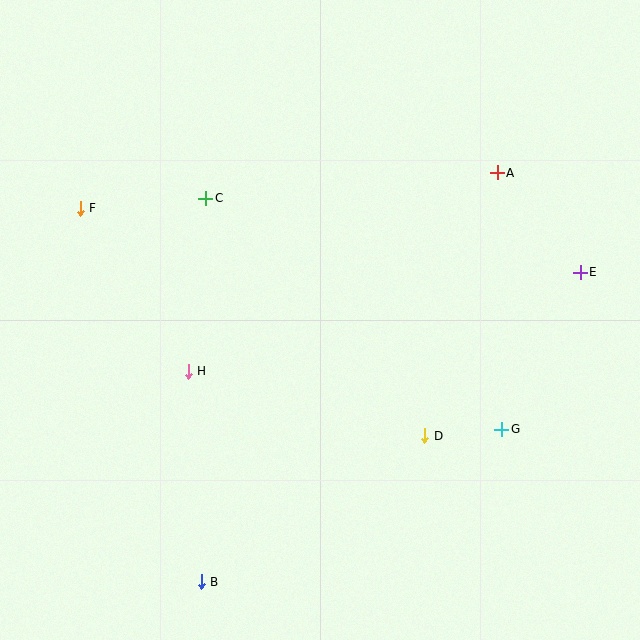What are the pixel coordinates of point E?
Point E is at (580, 272).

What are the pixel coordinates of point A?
Point A is at (497, 173).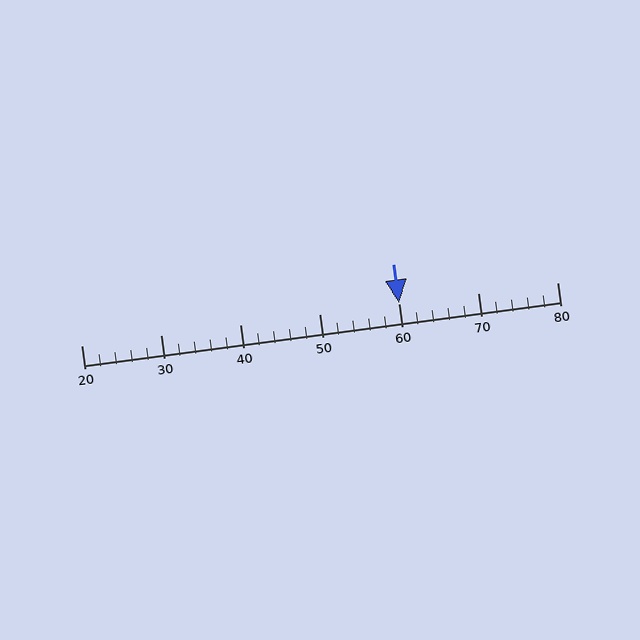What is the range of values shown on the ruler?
The ruler shows values from 20 to 80.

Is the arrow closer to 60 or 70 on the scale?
The arrow is closer to 60.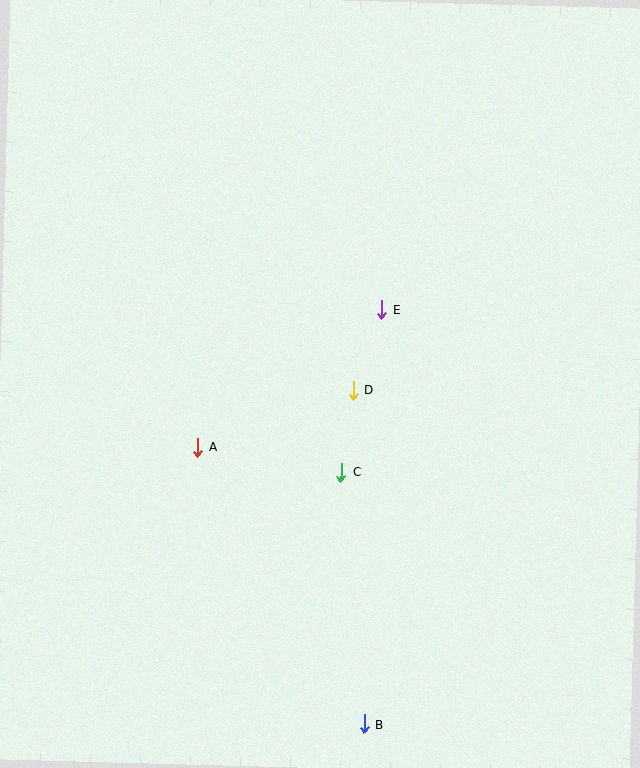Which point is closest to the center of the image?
Point D at (353, 390) is closest to the center.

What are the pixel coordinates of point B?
Point B is at (364, 724).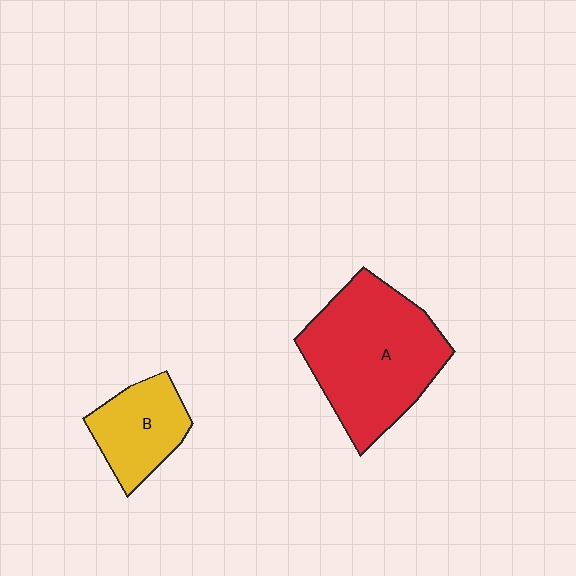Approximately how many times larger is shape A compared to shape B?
Approximately 2.1 times.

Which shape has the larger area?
Shape A (red).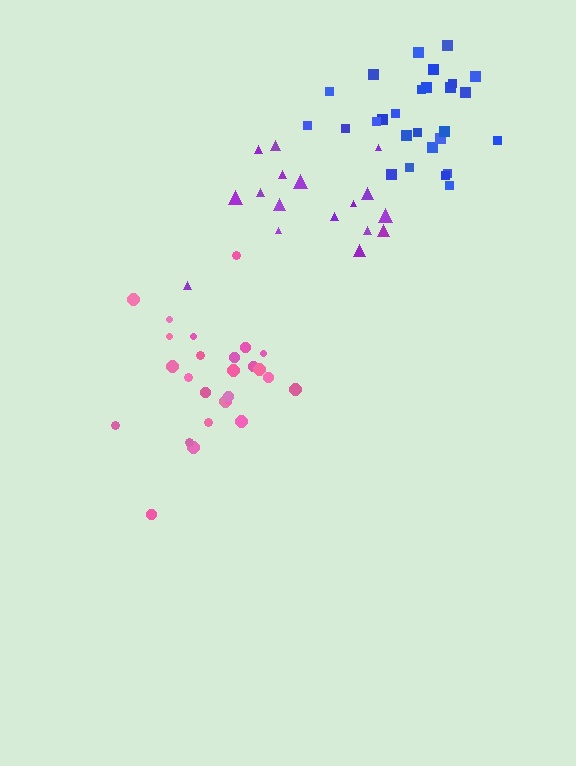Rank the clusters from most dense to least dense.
pink, blue, purple.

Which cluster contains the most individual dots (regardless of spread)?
Blue (27).